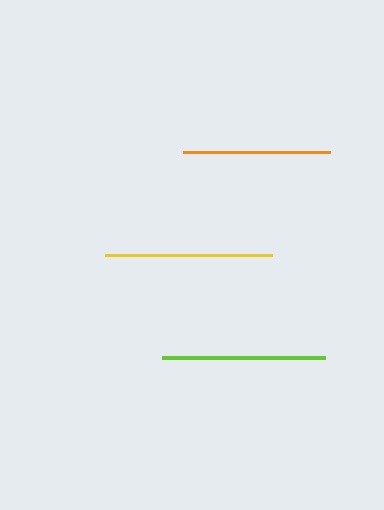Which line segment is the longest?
The yellow line is the longest at approximately 167 pixels.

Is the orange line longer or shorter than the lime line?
The lime line is longer than the orange line.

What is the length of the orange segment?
The orange segment is approximately 146 pixels long.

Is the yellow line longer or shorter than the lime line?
The yellow line is longer than the lime line.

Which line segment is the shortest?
The orange line is the shortest at approximately 146 pixels.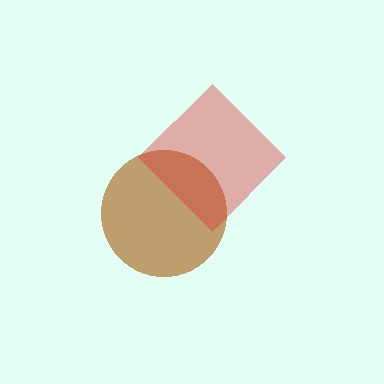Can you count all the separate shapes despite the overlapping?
Yes, there are 2 separate shapes.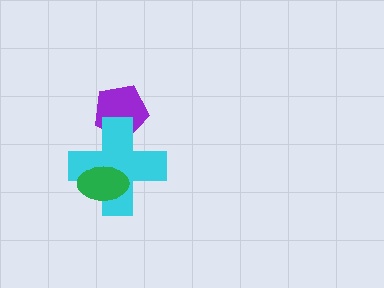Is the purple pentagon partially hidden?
Yes, it is partially covered by another shape.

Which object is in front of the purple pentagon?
The cyan cross is in front of the purple pentagon.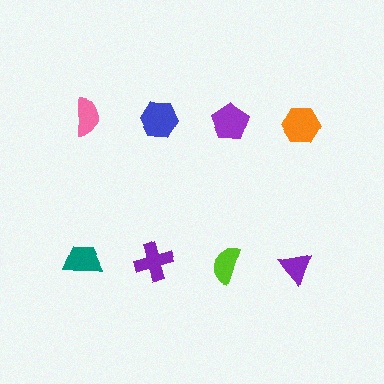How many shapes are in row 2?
4 shapes.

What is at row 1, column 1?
A pink semicircle.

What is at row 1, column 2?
A blue hexagon.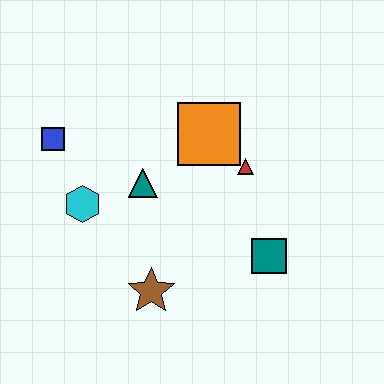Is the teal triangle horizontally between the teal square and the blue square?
Yes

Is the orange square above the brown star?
Yes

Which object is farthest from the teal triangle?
The teal square is farthest from the teal triangle.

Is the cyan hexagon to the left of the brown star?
Yes